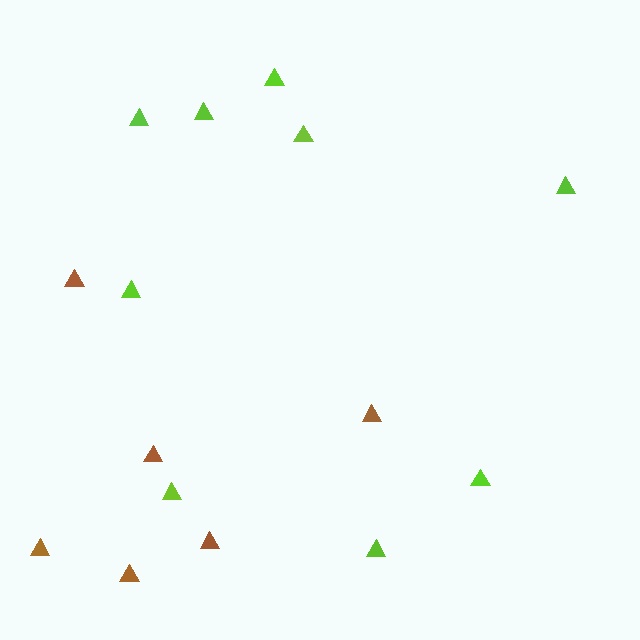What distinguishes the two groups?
There are 2 groups: one group of lime triangles (9) and one group of brown triangles (6).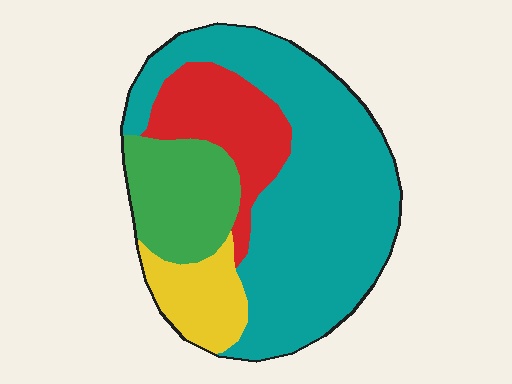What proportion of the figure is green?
Green covers around 15% of the figure.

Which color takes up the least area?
Yellow, at roughly 10%.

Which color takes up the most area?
Teal, at roughly 55%.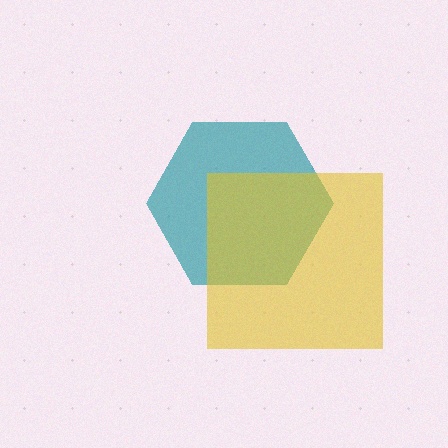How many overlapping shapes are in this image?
There are 2 overlapping shapes in the image.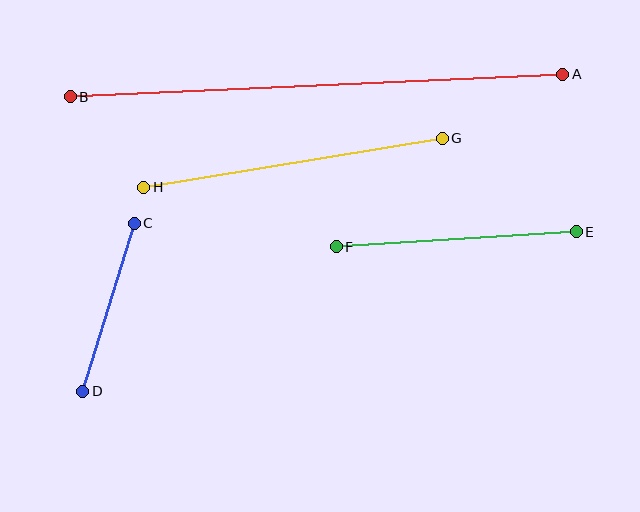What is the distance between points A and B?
The distance is approximately 493 pixels.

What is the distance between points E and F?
The distance is approximately 240 pixels.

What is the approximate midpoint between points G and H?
The midpoint is at approximately (293, 163) pixels.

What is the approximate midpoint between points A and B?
The midpoint is at approximately (316, 86) pixels.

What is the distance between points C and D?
The distance is approximately 175 pixels.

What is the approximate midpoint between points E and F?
The midpoint is at approximately (456, 239) pixels.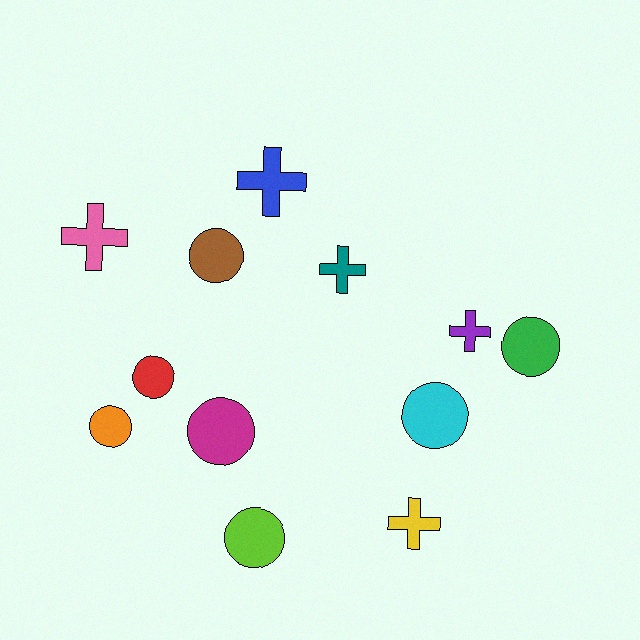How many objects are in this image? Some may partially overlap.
There are 12 objects.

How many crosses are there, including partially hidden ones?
There are 5 crosses.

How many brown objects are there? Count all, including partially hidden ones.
There is 1 brown object.